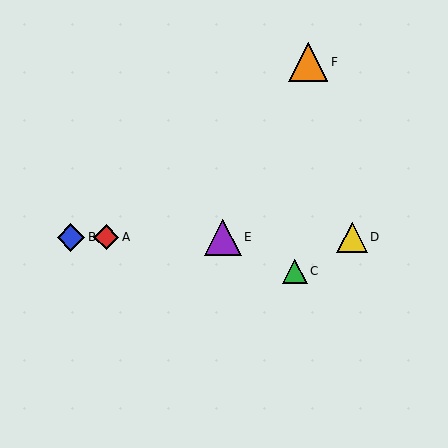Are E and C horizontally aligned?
No, E is at y≈237 and C is at y≈271.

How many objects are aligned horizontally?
4 objects (A, B, D, E) are aligned horizontally.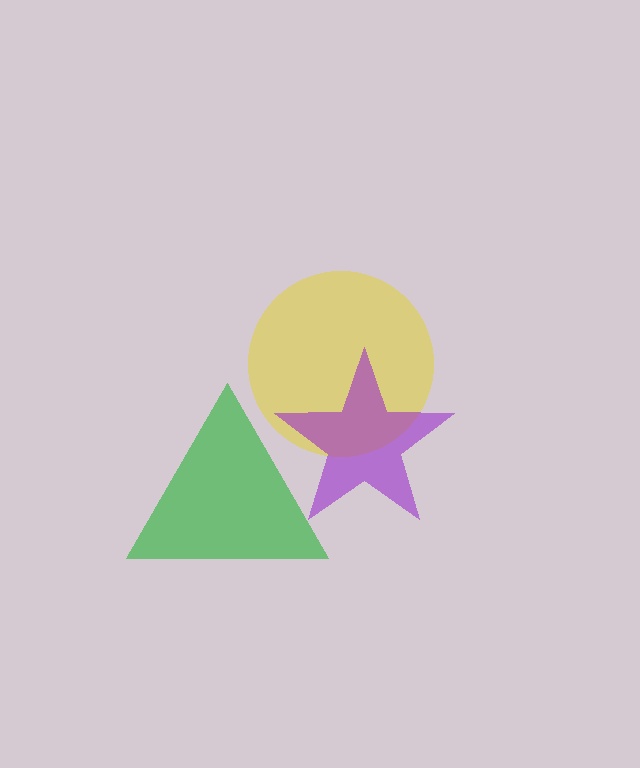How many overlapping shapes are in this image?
There are 3 overlapping shapes in the image.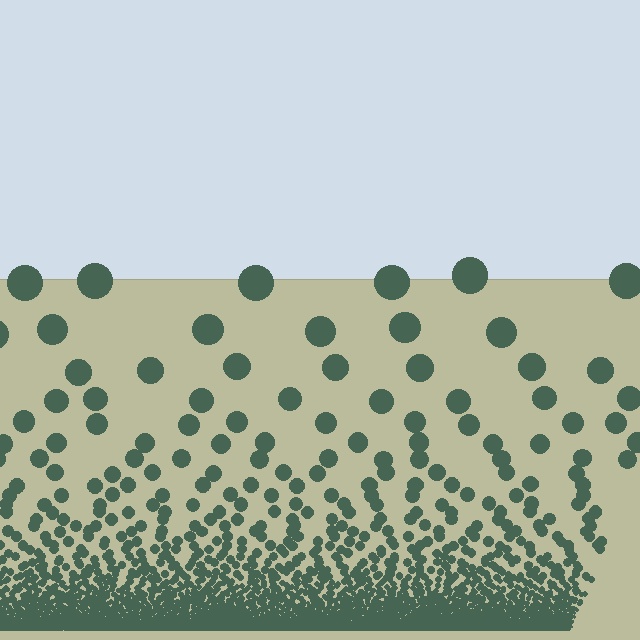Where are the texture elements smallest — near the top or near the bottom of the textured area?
Near the bottom.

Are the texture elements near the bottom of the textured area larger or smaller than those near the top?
Smaller. The gradient is inverted — elements near the bottom are smaller and denser.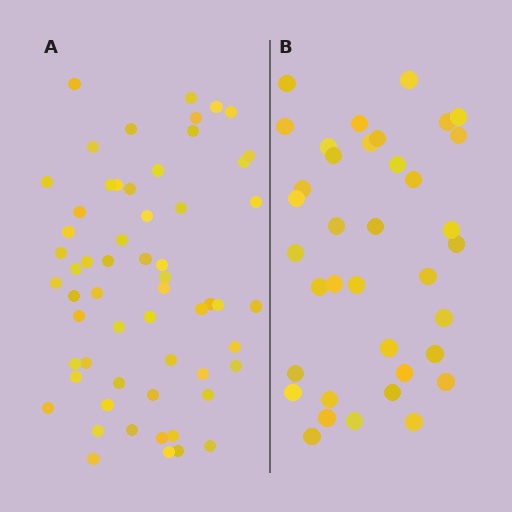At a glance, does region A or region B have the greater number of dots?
Region A (the left region) has more dots.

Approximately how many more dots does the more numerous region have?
Region A has approximately 20 more dots than region B.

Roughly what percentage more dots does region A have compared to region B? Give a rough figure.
About 60% more.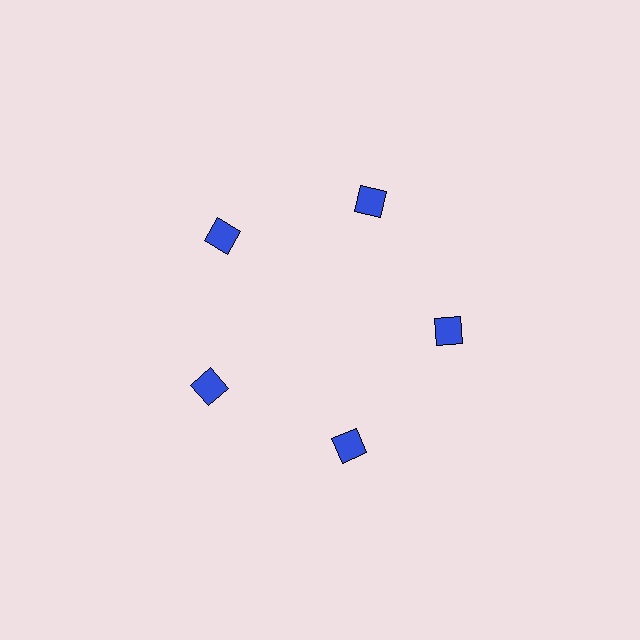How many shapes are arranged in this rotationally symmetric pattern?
There are 5 shapes, arranged in 5 groups of 1.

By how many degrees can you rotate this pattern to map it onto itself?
The pattern maps onto itself every 72 degrees of rotation.